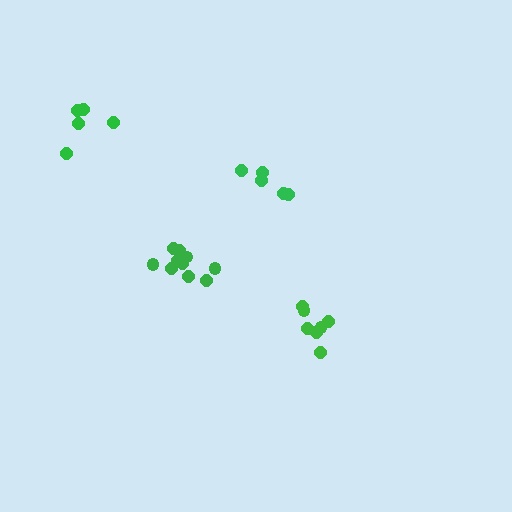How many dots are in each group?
Group 1: 7 dots, Group 2: 5 dots, Group 3: 5 dots, Group 4: 10 dots (27 total).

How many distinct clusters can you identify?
There are 4 distinct clusters.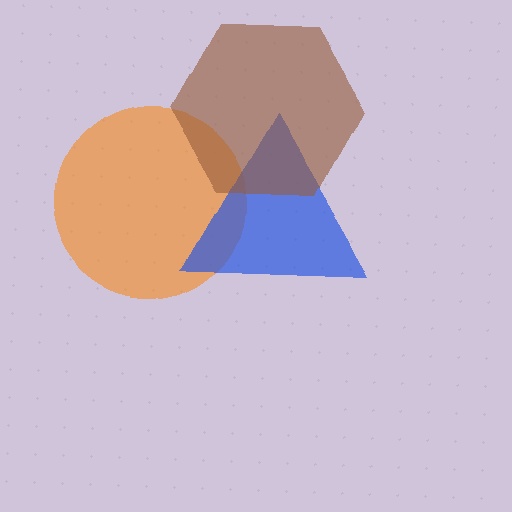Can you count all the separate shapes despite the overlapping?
Yes, there are 3 separate shapes.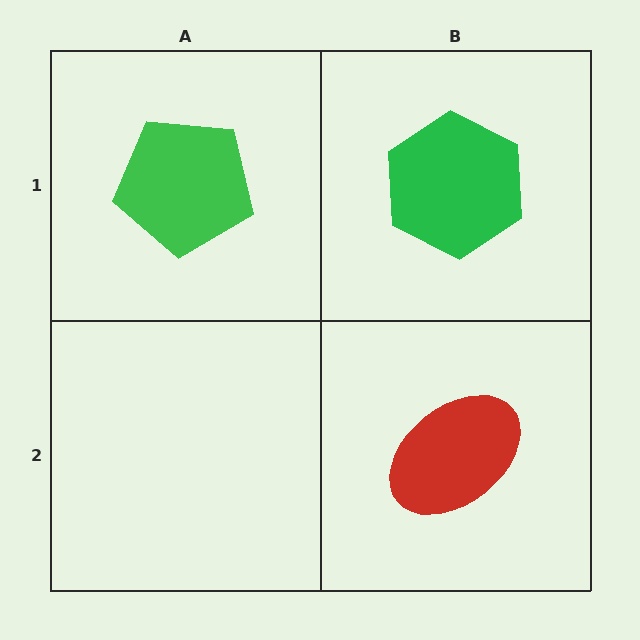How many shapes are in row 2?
1 shape.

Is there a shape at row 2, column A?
No, that cell is empty.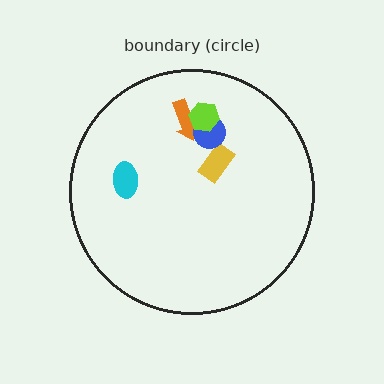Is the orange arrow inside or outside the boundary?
Inside.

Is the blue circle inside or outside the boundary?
Inside.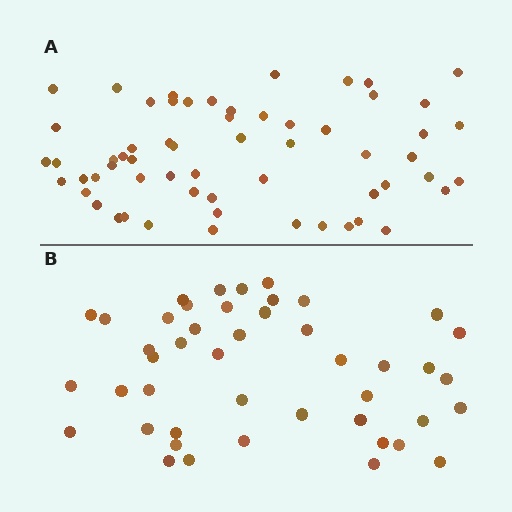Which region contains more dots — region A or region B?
Region A (the top region) has more dots.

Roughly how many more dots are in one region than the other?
Region A has approximately 15 more dots than region B.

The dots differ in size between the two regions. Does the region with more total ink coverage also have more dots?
No. Region B has more total ink coverage because its dots are larger, but region A actually contains more individual dots. Total area can be misleading — the number of items is what matters here.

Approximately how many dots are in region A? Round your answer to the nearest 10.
About 60 dots.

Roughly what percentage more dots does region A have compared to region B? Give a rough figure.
About 35% more.